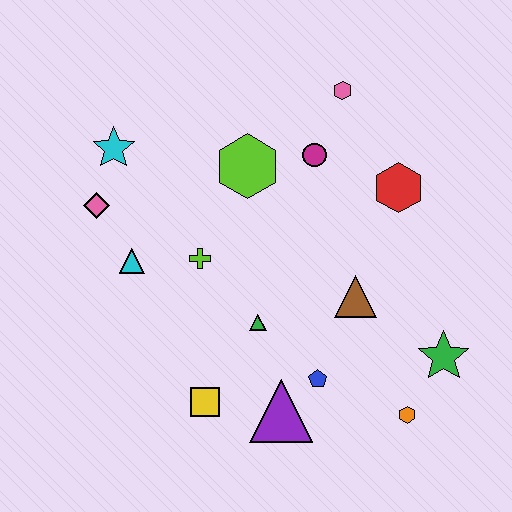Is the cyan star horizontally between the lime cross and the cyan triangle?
No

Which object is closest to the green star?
The orange hexagon is closest to the green star.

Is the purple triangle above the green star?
No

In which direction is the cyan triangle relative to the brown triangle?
The cyan triangle is to the left of the brown triangle.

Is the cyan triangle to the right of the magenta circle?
No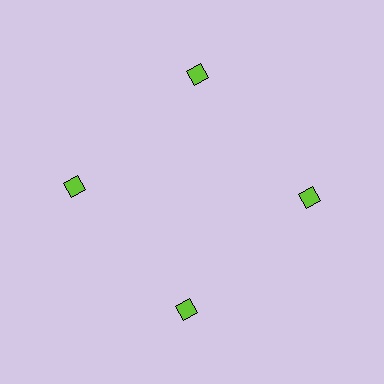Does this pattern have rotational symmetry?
Yes, this pattern has 4-fold rotational symmetry. It looks the same after rotating 90 degrees around the center.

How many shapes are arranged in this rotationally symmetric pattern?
There are 4 shapes, arranged in 4 groups of 1.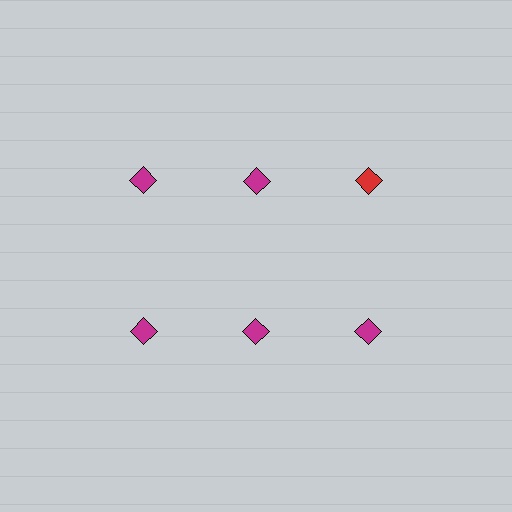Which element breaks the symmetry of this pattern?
The red diamond in the top row, center column breaks the symmetry. All other shapes are magenta diamonds.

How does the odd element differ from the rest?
It has a different color: red instead of magenta.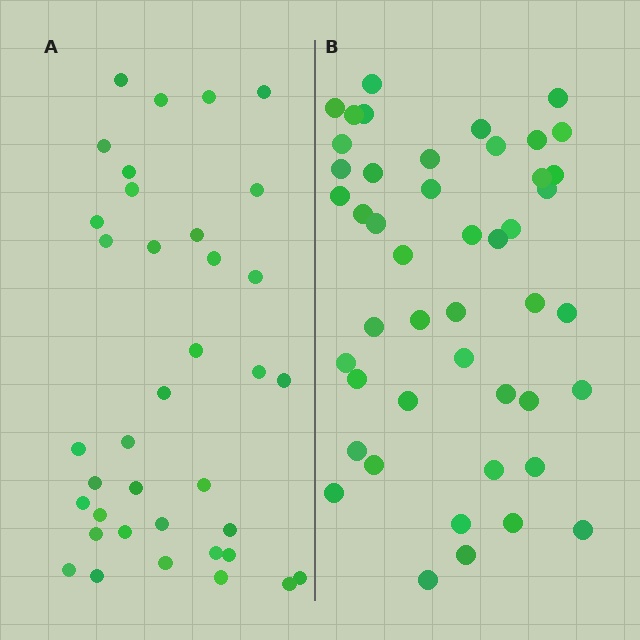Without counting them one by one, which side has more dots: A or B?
Region B (the right region) has more dots.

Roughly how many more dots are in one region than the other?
Region B has roughly 8 or so more dots than region A.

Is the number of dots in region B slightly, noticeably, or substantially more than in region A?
Region B has only slightly more — the two regions are fairly close. The ratio is roughly 1.2 to 1.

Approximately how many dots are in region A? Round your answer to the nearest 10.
About 40 dots. (The exact count is 37, which rounds to 40.)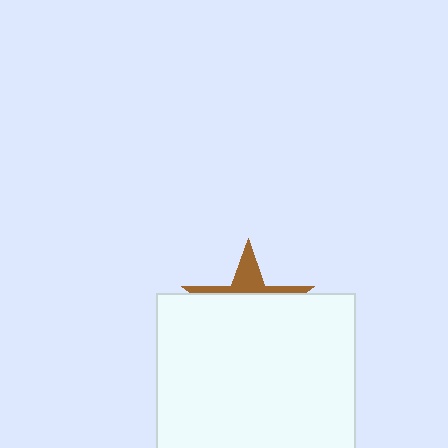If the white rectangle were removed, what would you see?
You would see the complete brown star.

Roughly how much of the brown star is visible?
A small part of it is visible (roughly 31%).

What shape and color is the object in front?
The object in front is a white rectangle.